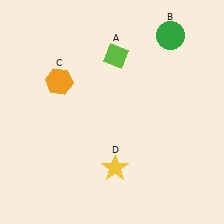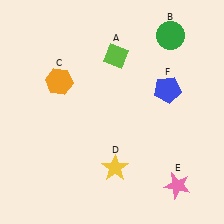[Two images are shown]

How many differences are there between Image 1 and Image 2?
There are 2 differences between the two images.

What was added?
A pink star (E), a blue pentagon (F) were added in Image 2.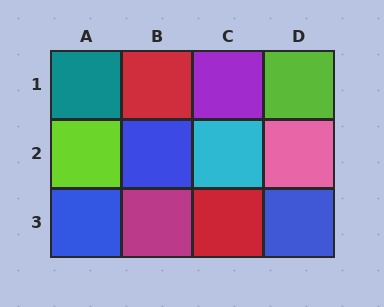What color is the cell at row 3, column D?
Blue.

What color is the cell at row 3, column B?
Magenta.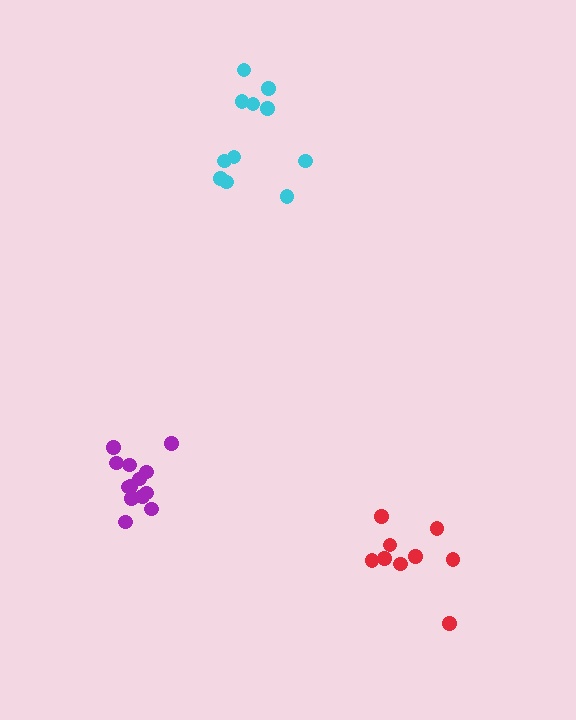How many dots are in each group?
Group 1: 11 dots, Group 2: 10 dots, Group 3: 13 dots (34 total).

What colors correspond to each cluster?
The clusters are colored: cyan, red, purple.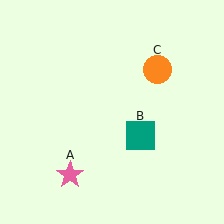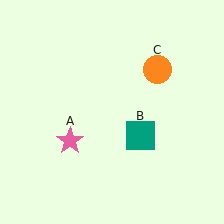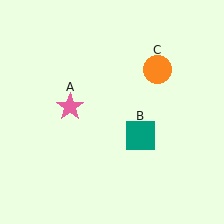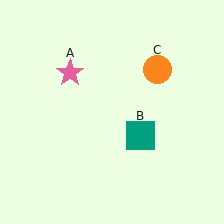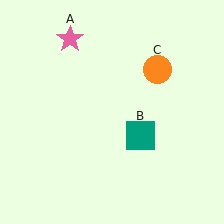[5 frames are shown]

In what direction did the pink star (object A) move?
The pink star (object A) moved up.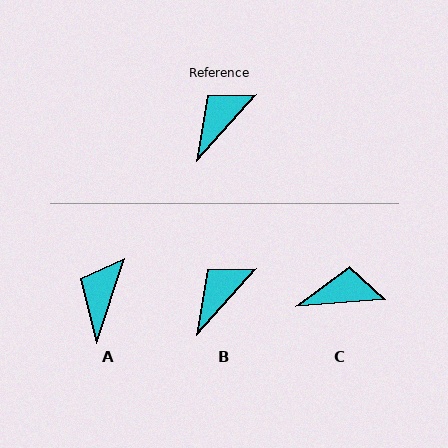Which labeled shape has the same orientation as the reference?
B.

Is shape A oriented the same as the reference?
No, it is off by about 23 degrees.